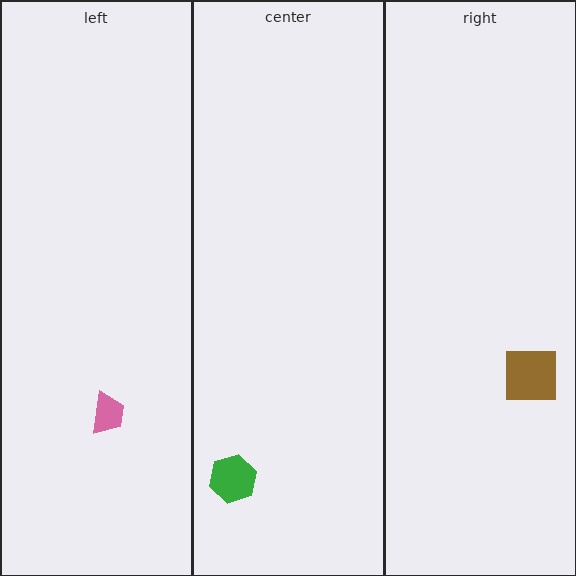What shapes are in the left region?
The pink trapezoid.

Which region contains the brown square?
The right region.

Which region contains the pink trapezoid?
The left region.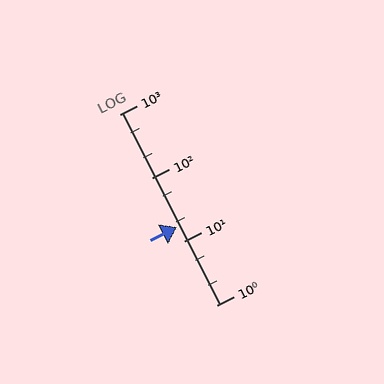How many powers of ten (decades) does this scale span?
The scale spans 3 decades, from 1 to 1000.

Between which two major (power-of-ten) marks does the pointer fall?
The pointer is between 10 and 100.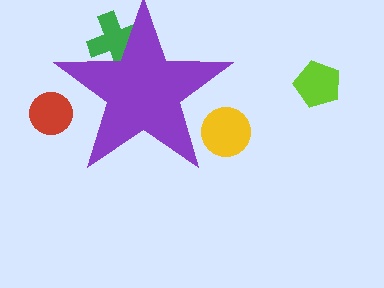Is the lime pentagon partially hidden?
No, the lime pentagon is fully visible.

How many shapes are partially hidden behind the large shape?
3 shapes are partially hidden.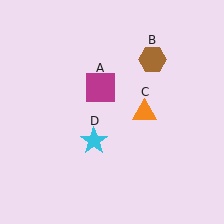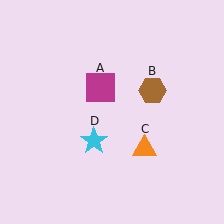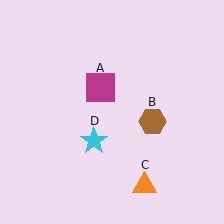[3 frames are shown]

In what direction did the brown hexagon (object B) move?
The brown hexagon (object B) moved down.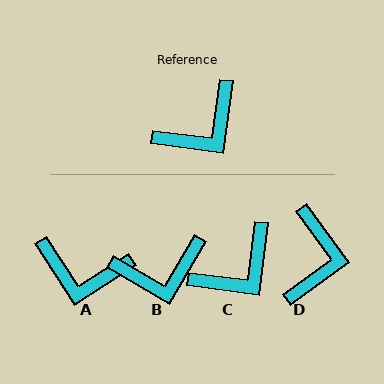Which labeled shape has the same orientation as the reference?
C.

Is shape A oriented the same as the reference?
No, it is off by about 50 degrees.